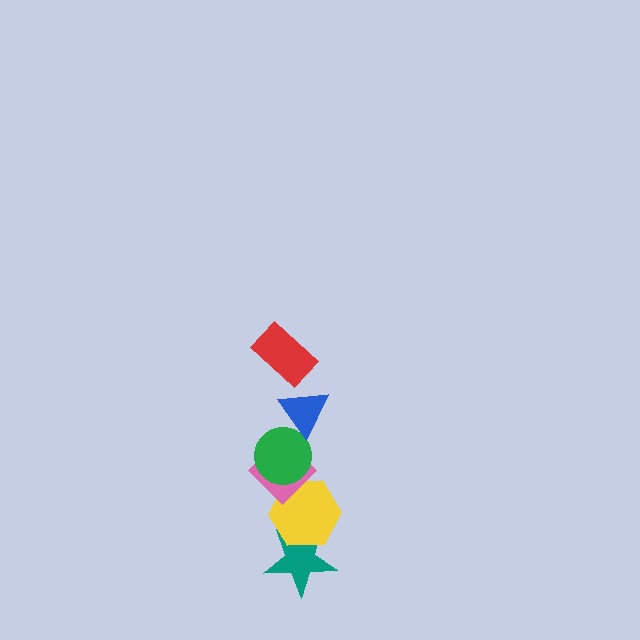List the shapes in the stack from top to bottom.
From top to bottom: the red rectangle, the blue triangle, the green circle, the pink diamond, the yellow hexagon, the teal star.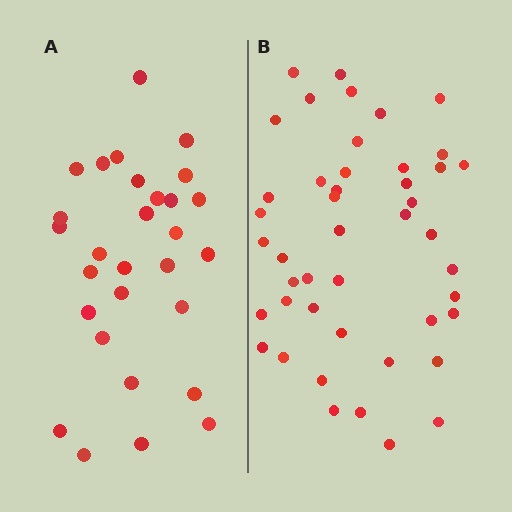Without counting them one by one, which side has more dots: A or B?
Region B (the right region) has more dots.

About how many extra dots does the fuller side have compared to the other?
Region B has approximately 15 more dots than region A.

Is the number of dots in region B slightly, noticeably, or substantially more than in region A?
Region B has substantially more. The ratio is roughly 1.6 to 1.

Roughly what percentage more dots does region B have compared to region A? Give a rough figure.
About 55% more.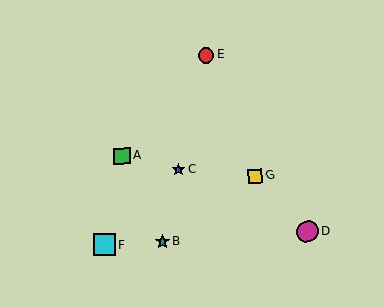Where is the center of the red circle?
The center of the red circle is at (206, 55).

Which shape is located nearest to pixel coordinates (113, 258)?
The cyan square (labeled F) at (104, 245) is nearest to that location.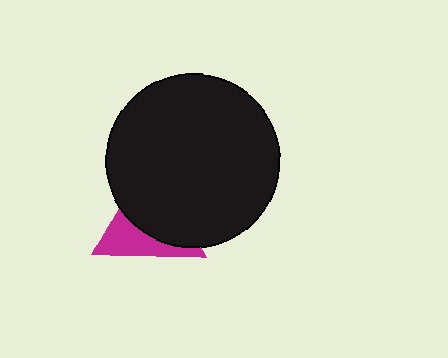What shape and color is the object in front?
The object in front is a black circle.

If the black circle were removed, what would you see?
You would see the complete magenta triangle.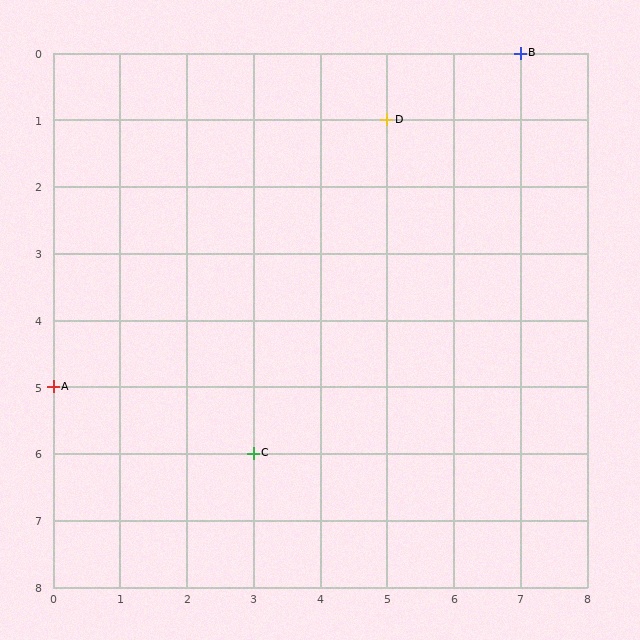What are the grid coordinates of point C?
Point C is at grid coordinates (3, 6).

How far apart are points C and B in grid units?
Points C and B are 4 columns and 6 rows apart (about 7.2 grid units diagonally).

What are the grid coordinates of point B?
Point B is at grid coordinates (7, 0).